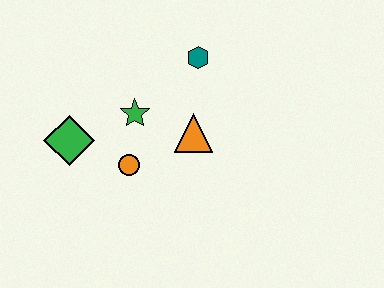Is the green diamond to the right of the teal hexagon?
No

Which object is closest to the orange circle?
The green star is closest to the orange circle.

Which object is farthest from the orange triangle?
The green diamond is farthest from the orange triangle.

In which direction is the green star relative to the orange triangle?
The green star is to the left of the orange triangle.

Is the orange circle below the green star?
Yes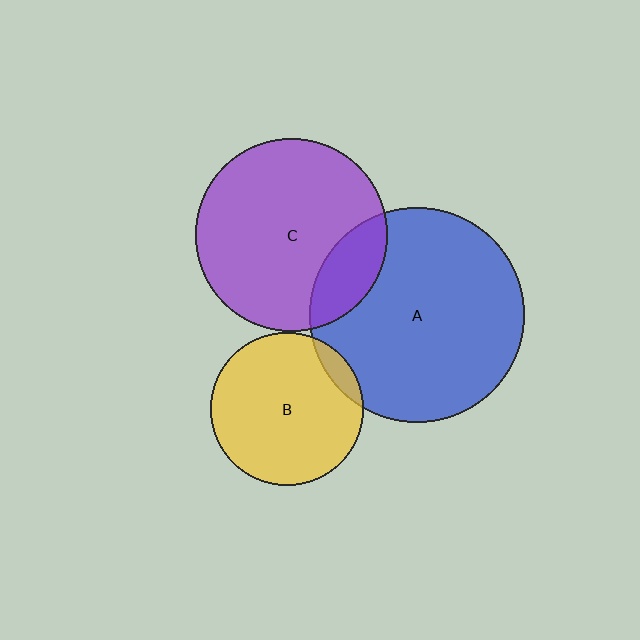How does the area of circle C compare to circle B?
Approximately 1.6 times.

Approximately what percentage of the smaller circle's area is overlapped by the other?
Approximately 10%.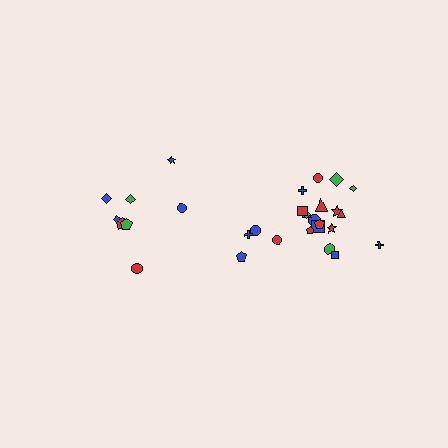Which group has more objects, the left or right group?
The right group.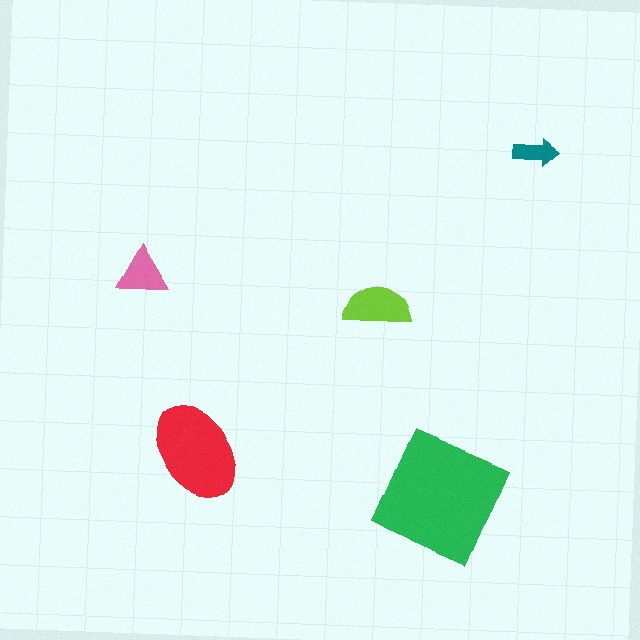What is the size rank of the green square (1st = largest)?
1st.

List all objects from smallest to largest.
The teal arrow, the pink triangle, the lime semicircle, the red ellipse, the green square.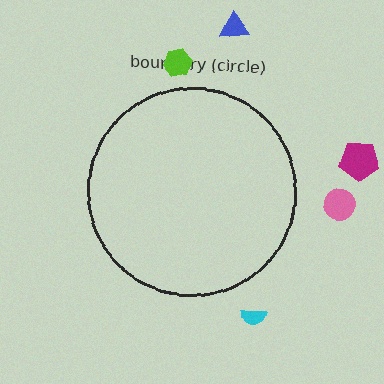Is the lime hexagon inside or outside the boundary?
Outside.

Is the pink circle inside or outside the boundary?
Outside.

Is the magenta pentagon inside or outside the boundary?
Outside.